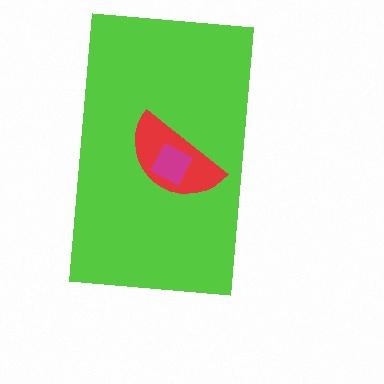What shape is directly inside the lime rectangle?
The red semicircle.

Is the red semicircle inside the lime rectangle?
Yes.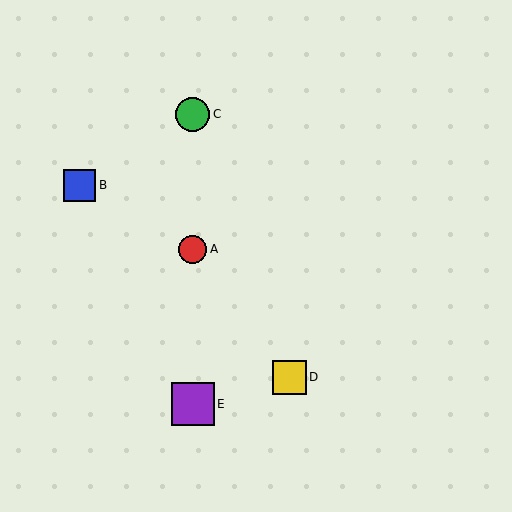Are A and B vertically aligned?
No, A is at x≈193 and B is at x≈80.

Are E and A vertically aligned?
Yes, both are at x≈193.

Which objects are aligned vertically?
Objects A, C, E are aligned vertically.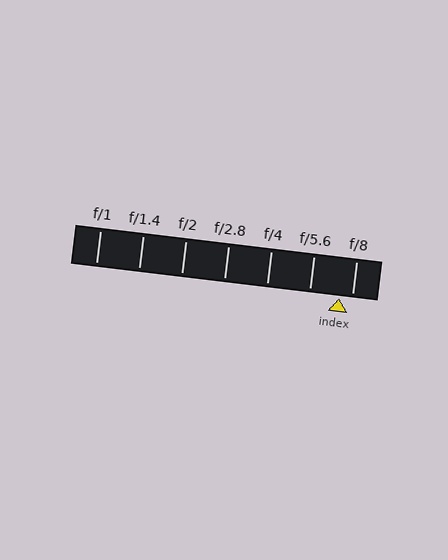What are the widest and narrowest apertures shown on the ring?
The widest aperture shown is f/1 and the narrowest is f/8.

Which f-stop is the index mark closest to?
The index mark is closest to f/8.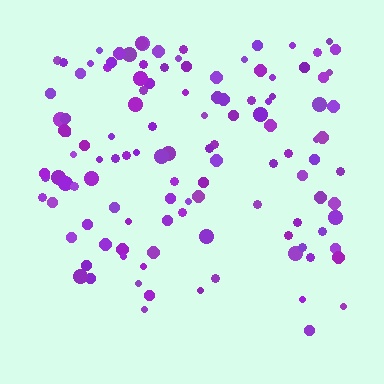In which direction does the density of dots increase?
From bottom to top, with the top side densest.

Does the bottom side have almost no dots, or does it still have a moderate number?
Still a moderate number, just noticeably fewer than the top.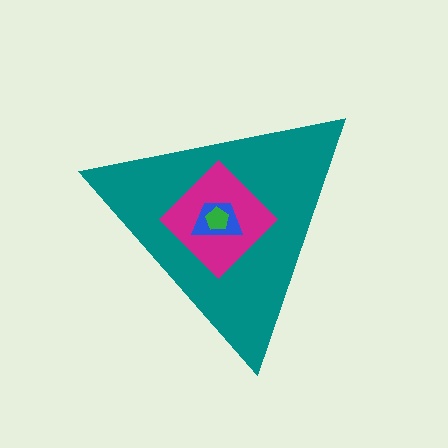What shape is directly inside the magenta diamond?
The blue trapezoid.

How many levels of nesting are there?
4.